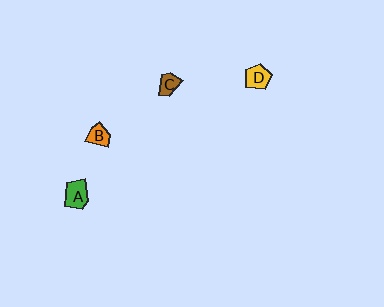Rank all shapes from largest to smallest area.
From largest to smallest: A (green), D (yellow), B (orange), C (brown).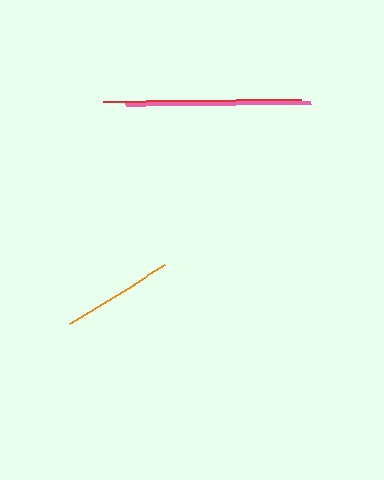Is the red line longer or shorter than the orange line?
The red line is longer than the orange line.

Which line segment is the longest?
The red line is the longest at approximately 197 pixels.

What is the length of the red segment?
The red segment is approximately 197 pixels long.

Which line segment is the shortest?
The orange line is the shortest at approximately 113 pixels.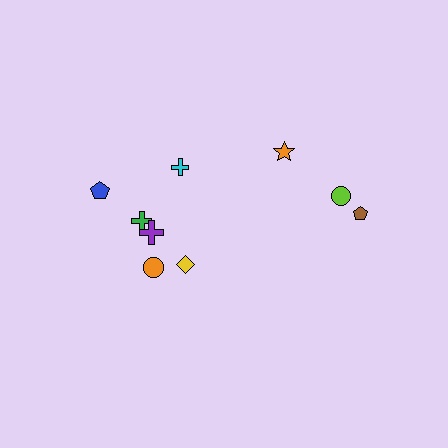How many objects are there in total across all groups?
There are 9 objects.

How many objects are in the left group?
There are 6 objects.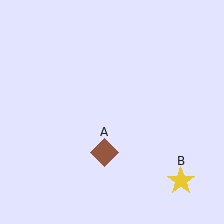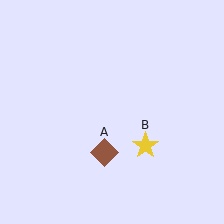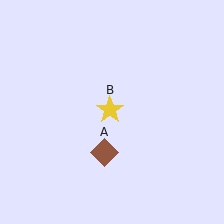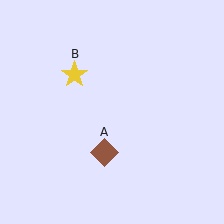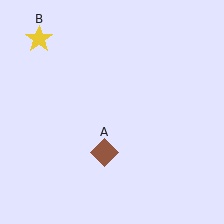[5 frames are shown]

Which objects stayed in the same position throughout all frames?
Brown diamond (object A) remained stationary.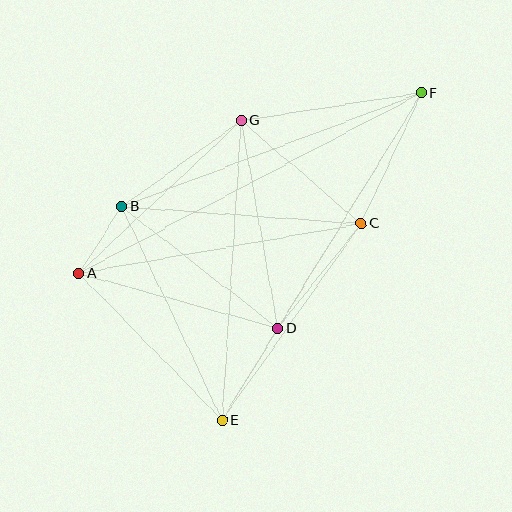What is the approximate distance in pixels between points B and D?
The distance between B and D is approximately 198 pixels.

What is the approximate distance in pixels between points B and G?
The distance between B and G is approximately 147 pixels.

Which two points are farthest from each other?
Points A and F are farthest from each other.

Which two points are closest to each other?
Points A and B are closest to each other.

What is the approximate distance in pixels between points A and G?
The distance between A and G is approximately 223 pixels.